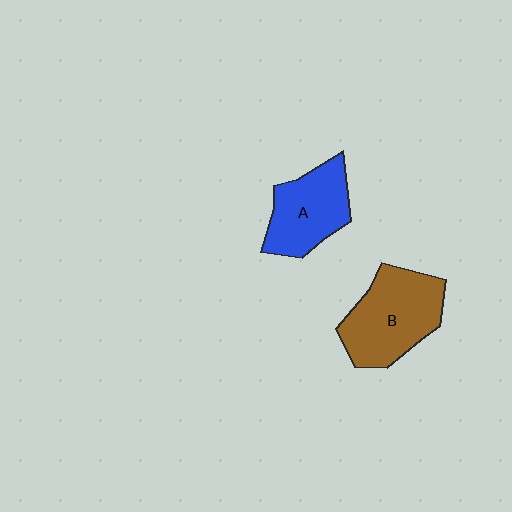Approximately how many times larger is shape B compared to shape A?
Approximately 1.2 times.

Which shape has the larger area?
Shape B (brown).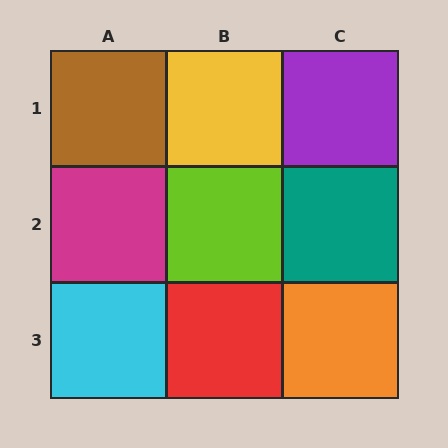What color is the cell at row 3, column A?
Cyan.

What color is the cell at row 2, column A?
Magenta.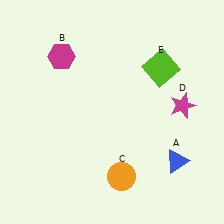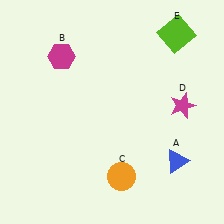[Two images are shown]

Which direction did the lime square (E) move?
The lime square (E) moved up.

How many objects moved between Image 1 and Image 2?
1 object moved between the two images.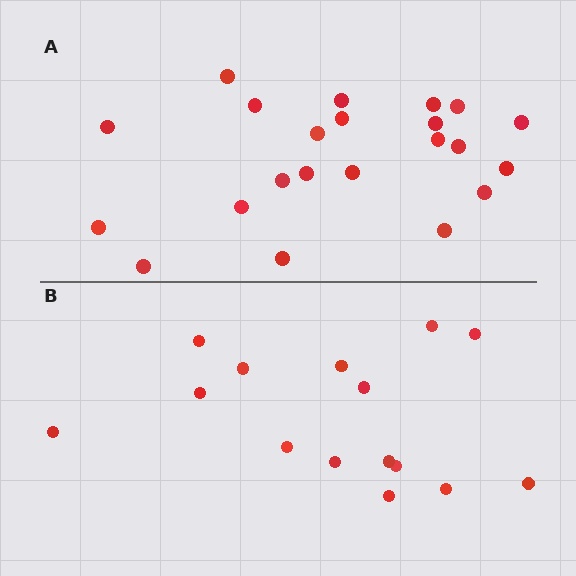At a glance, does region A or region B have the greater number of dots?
Region A (the top region) has more dots.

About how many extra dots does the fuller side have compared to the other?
Region A has roughly 8 or so more dots than region B.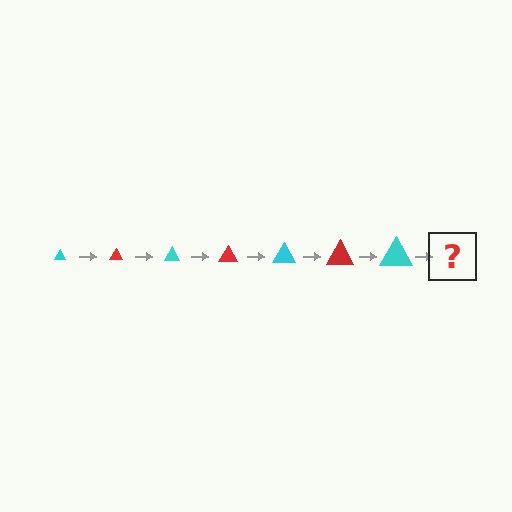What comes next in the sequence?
The next element should be a red triangle, larger than the previous one.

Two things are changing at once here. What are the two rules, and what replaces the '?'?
The two rules are that the triangle grows larger each step and the color cycles through cyan and red. The '?' should be a red triangle, larger than the previous one.